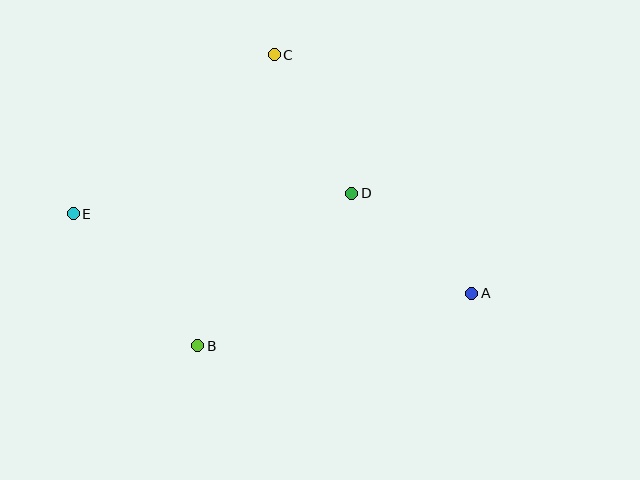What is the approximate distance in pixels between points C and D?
The distance between C and D is approximately 159 pixels.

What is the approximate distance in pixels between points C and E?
The distance between C and E is approximately 256 pixels.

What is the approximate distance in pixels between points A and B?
The distance between A and B is approximately 279 pixels.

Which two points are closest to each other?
Points A and D are closest to each other.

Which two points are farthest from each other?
Points A and E are farthest from each other.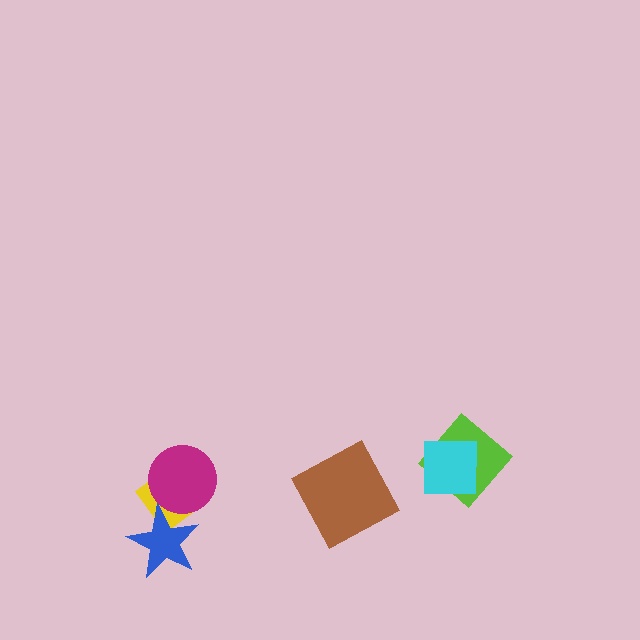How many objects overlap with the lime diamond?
1 object overlaps with the lime diamond.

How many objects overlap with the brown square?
0 objects overlap with the brown square.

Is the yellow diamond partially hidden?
Yes, it is partially covered by another shape.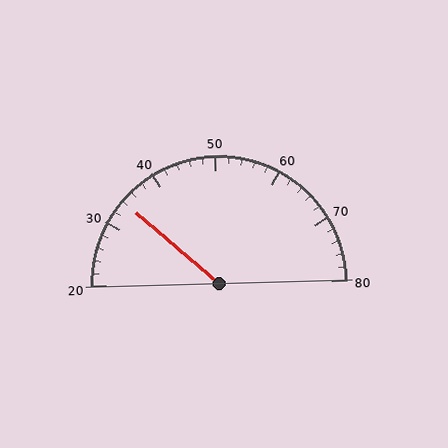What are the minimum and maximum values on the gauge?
The gauge ranges from 20 to 80.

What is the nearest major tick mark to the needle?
The nearest major tick mark is 30.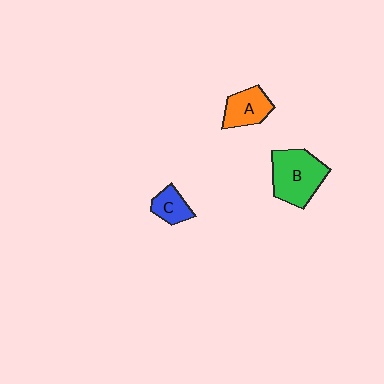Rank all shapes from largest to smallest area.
From largest to smallest: B (green), A (orange), C (blue).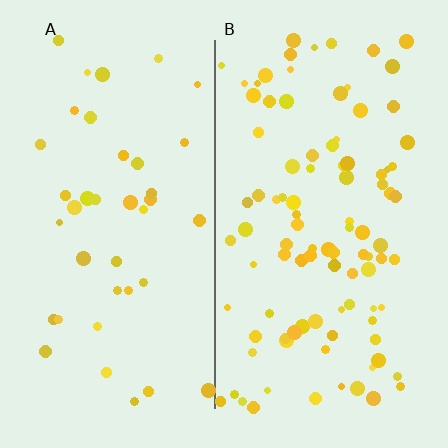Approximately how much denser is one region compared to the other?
Approximately 2.5× — region B over region A.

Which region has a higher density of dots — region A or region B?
B (the right).